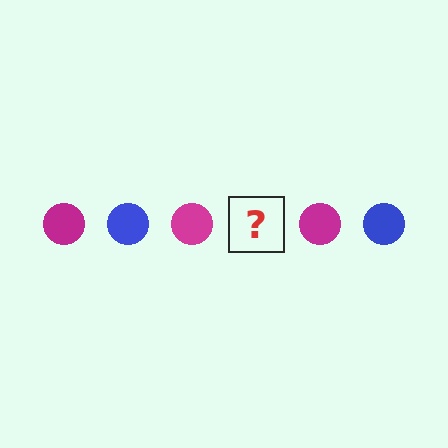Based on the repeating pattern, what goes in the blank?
The blank should be a blue circle.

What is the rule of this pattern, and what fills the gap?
The rule is that the pattern cycles through magenta, blue circles. The gap should be filled with a blue circle.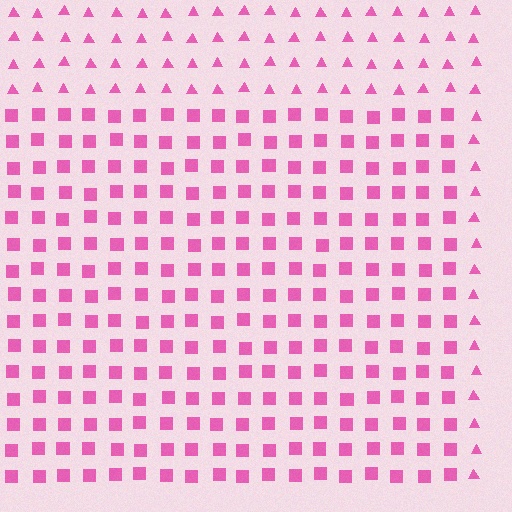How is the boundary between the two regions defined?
The boundary is defined by a change in element shape: squares inside vs. triangles outside. All elements share the same color and spacing.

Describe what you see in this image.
The image is filled with small pink elements arranged in a uniform grid. A rectangle-shaped region contains squares, while the surrounding area contains triangles. The boundary is defined purely by the change in element shape.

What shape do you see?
I see a rectangle.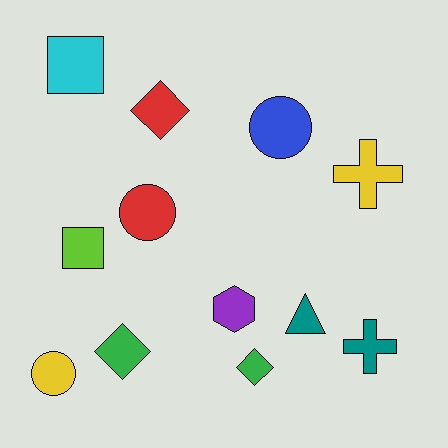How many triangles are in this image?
There is 1 triangle.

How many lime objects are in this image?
There is 1 lime object.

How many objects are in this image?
There are 12 objects.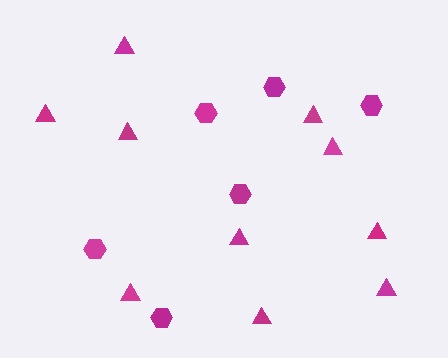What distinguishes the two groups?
There are 2 groups: one group of triangles (10) and one group of hexagons (6).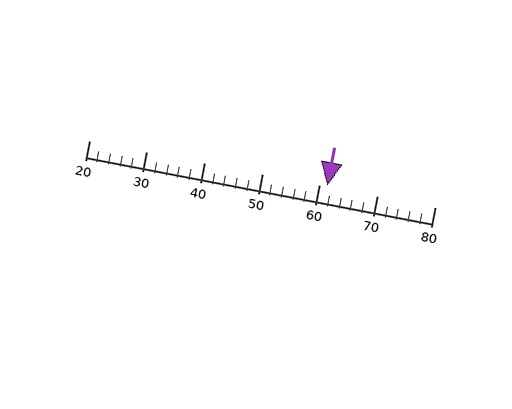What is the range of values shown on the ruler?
The ruler shows values from 20 to 80.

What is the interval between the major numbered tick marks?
The major tick marks are spaced 10 units apart.